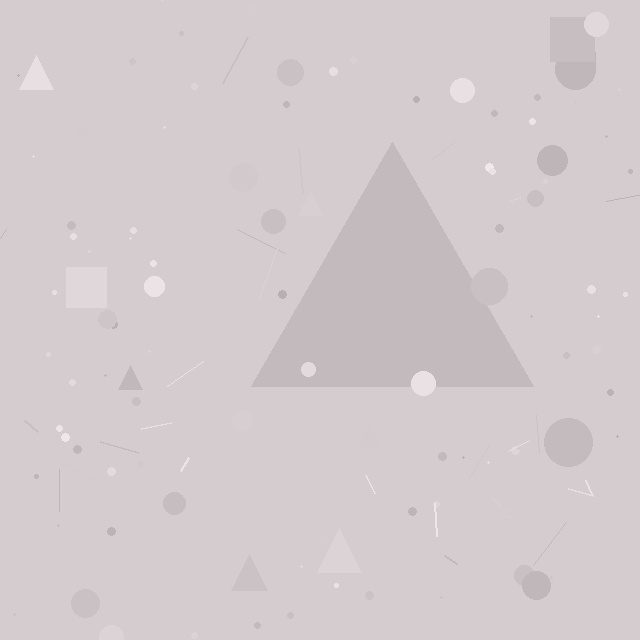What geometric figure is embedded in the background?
A triangle is embedded in the background.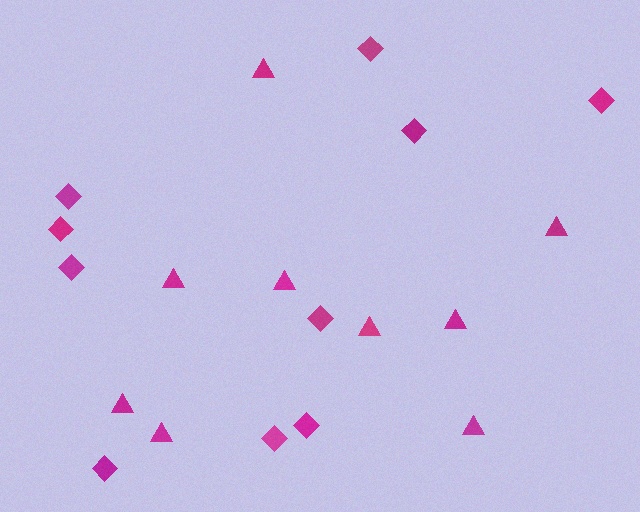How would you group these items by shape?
There are 2 groups: one group of triangles (9) and one group of diamonds (10).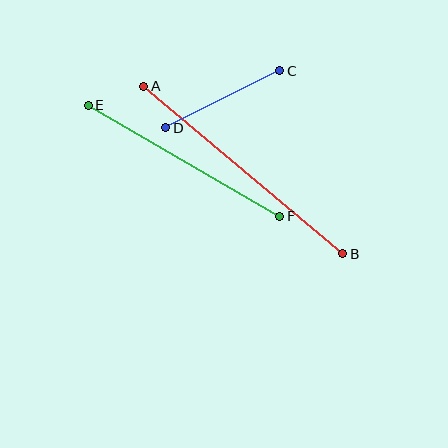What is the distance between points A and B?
The distance is approximately 260 pixels.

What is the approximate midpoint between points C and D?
The midpoint is at approximately (223, 99) pixels.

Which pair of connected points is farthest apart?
Points A and B are farthest apart.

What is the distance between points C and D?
The distance is approximately 128 pixels.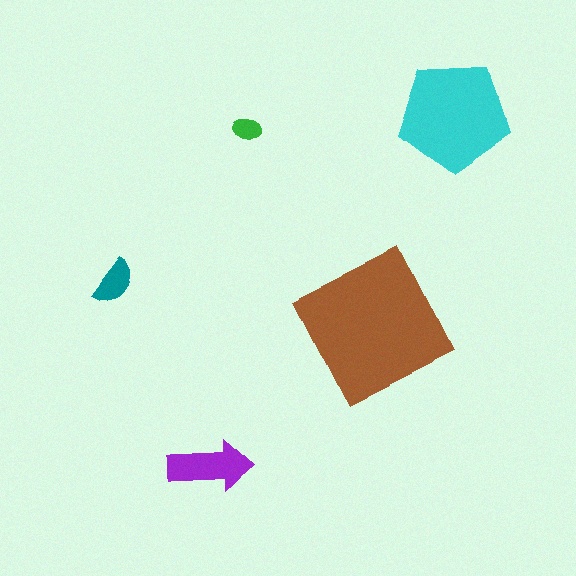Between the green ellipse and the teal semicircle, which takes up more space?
The teal semicircle.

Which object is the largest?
The brown square.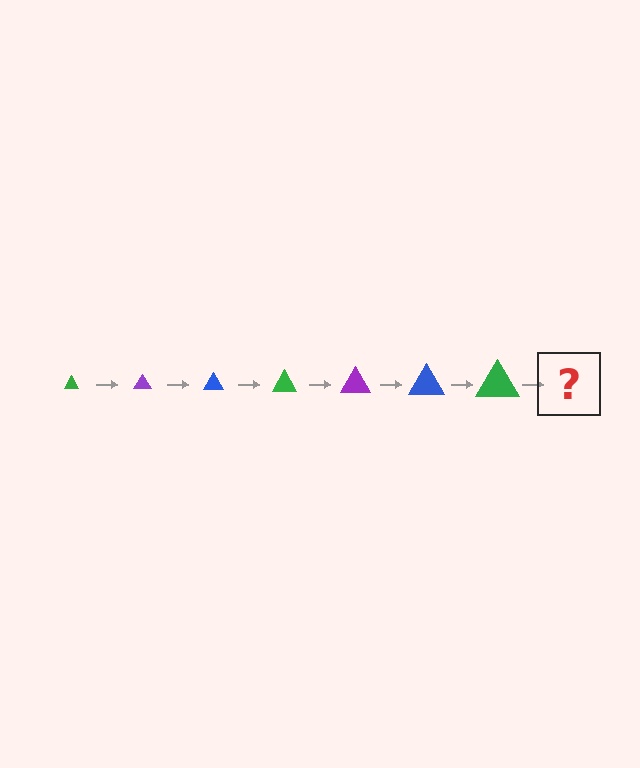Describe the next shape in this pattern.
It should be a purple triangle, larger than the previous one.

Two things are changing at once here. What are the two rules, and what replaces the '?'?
The two rules are that the triangle grows larger each step and the color cycles through green, purple, and blue. The '?' should be a purple triangle, larger than the previous one.